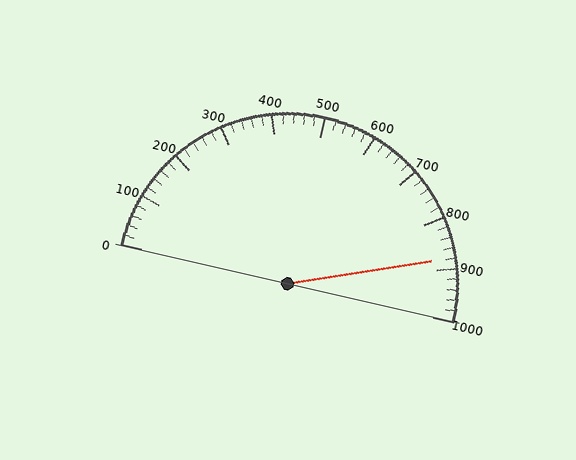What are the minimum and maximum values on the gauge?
The gauge ranges from 0 to 1000.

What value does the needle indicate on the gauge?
The needle indicates approximately 880.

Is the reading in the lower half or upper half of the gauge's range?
The reading is in the upper half of the range (0 to 1000).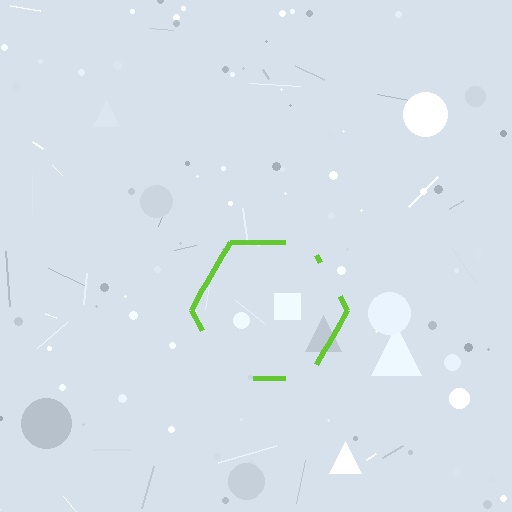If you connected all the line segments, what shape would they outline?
They would outline a hexagon.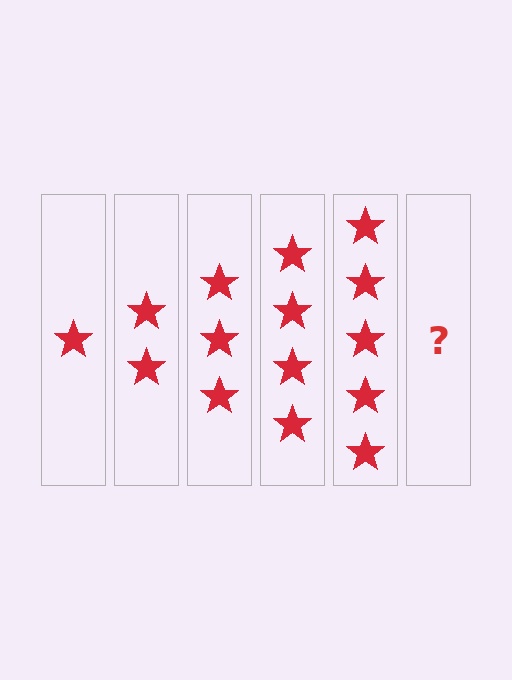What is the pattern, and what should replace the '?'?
The pattern is that each step adds one more star. The '?' should be 6 stars.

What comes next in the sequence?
The next element should be 6 stars.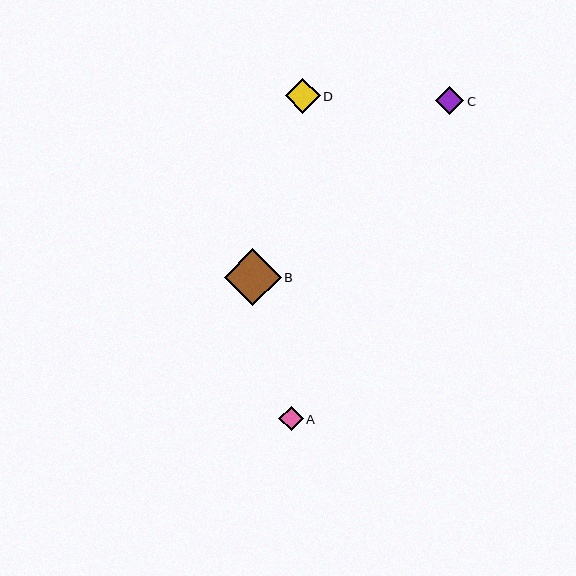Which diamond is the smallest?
Diamond A is the smallest with a size of approximately 25 pixels.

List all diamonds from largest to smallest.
From largest to smallest: B, D, C, A.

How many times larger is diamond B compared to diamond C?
Diamond B is approximately 2.0 times the size of diamond C.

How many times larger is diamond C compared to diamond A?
Diamond C is approximately 1.2 times the size of diamond A.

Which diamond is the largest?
Diamond B is the largest with a size of approximately 57 pixels.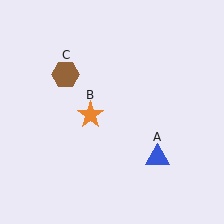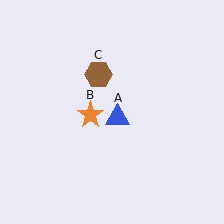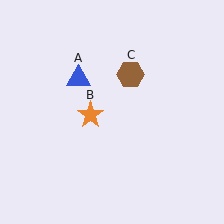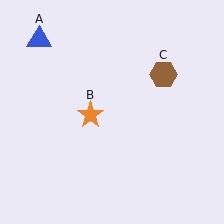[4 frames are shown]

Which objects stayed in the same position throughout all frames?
Orange star (object B) remained stationary.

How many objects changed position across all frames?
2 objects changed position: blue triangle (object A), brown hexagon (object C).